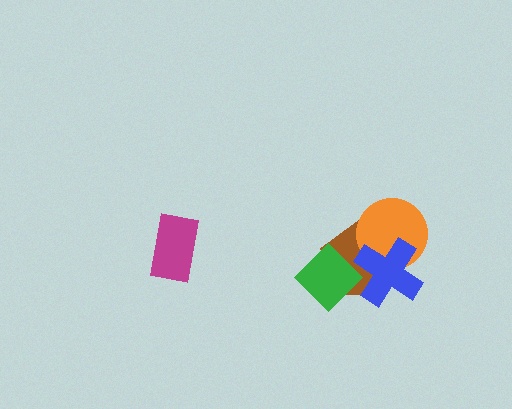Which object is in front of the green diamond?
The blue cross is in front of the green diamond.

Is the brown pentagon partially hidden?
Yes, it is partially covered by another shape.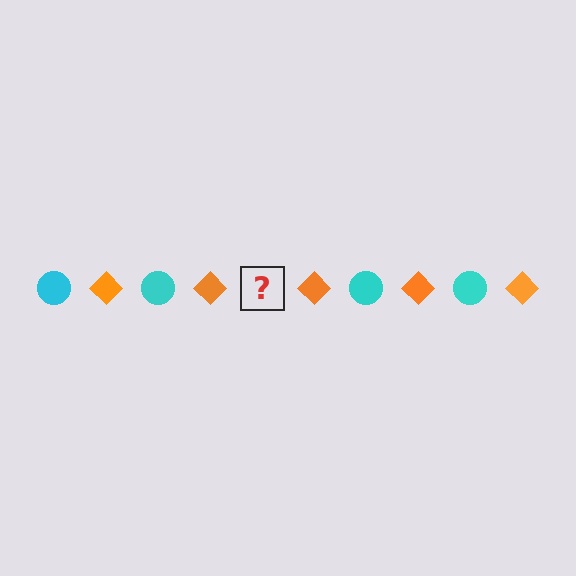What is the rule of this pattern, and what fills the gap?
The rule is that the pattern alternates between cyan circle and orange diamond. The gap should be filled with a cyan circle.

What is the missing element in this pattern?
The missing element is a cyan circle.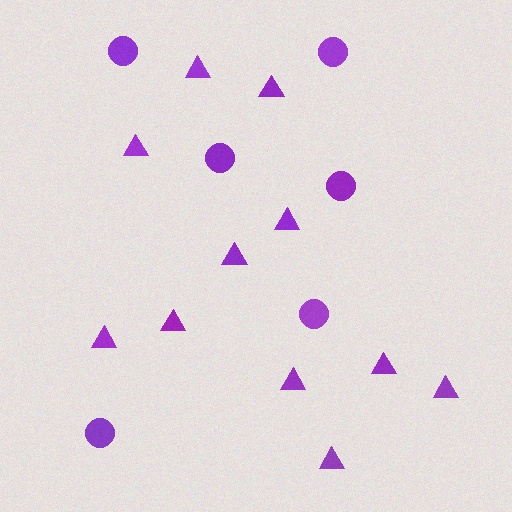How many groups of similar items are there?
There are 2 groups: one group of circles (6) and one group of triangles (11).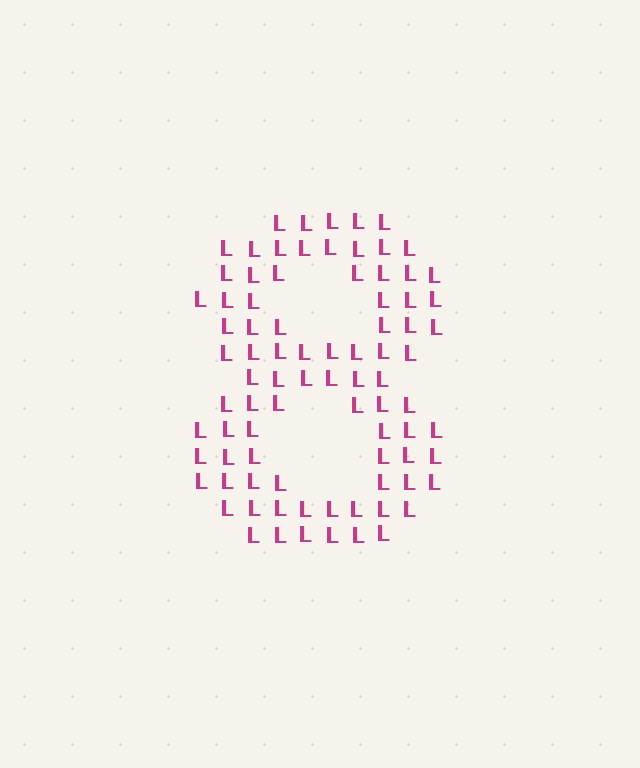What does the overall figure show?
The overall figure shows the digit 8.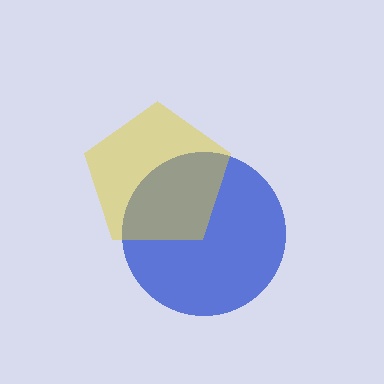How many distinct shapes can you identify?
There are 2 distinct shapes: a blue circle, a yellow pentagon.